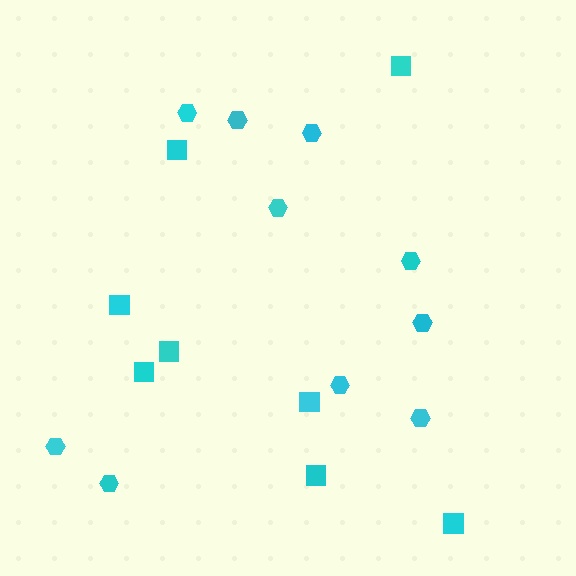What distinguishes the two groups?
There are 2 groups: one group of hexagons (10) and one group of squares (8).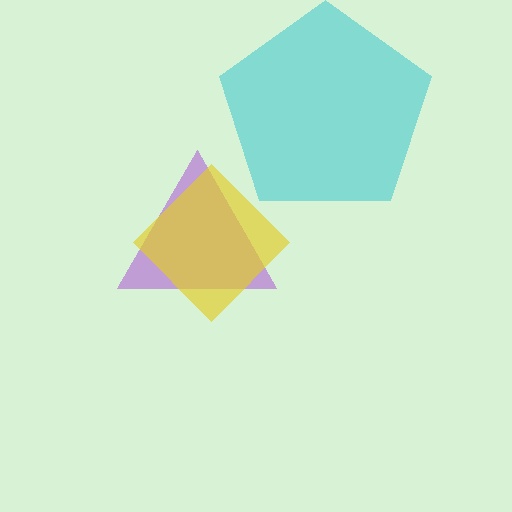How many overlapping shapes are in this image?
There are 3 overlapping shapes in the image.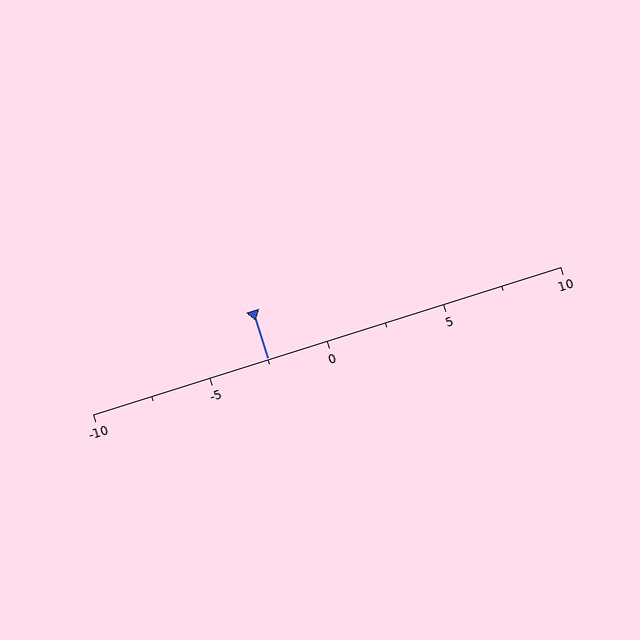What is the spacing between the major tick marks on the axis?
The major ticks are spaced 5 apart.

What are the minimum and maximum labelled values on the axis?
The axis runs from -10 to 10.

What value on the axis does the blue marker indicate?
The marker indicates approximately -2.5.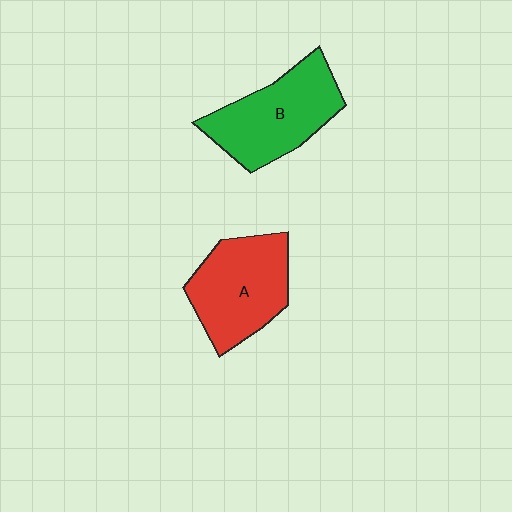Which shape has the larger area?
Shape B (green).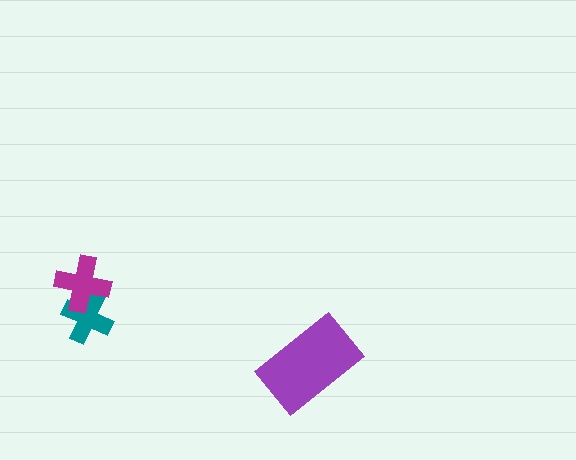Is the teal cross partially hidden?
Yes, it is partially covered by another shape.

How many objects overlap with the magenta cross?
1 object overlaps with the magenta cross.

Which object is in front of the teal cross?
The magenta cross is in front of the teal cross.